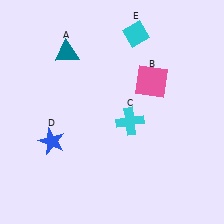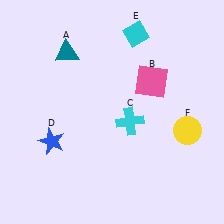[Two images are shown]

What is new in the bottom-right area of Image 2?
A yellow circle (F) was added in the bottom-right area of Image 2.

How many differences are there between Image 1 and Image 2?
There is 1 difference between the two images.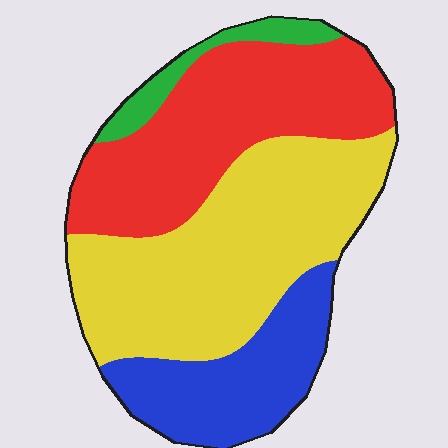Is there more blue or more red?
Red.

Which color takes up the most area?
Yellow, at roughly 40%.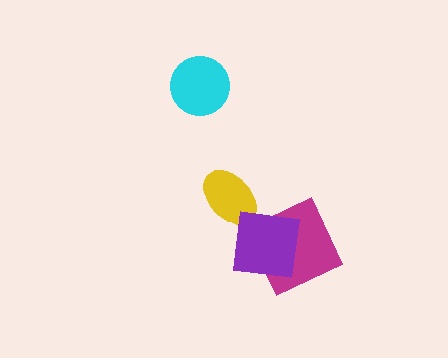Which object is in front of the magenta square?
The purple square is in front of the magenta square.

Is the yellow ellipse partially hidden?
No, no other shape covers it.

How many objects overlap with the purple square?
1 object overlaps with the purple square.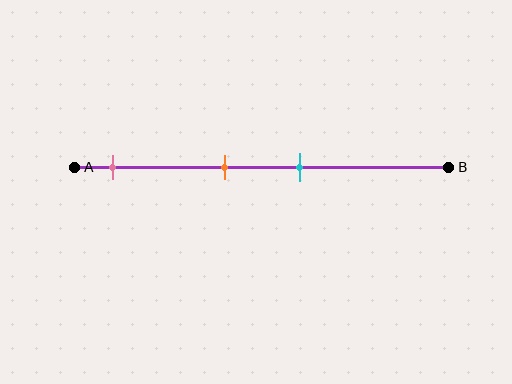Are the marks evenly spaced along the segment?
No, the marks are not evenly spaced.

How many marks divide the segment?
There are 3 marks dividing the segment.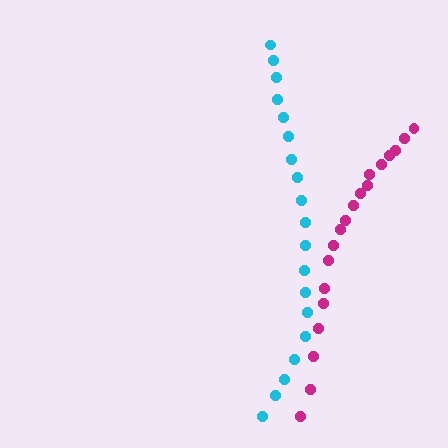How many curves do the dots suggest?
There are 2 distinct paths.